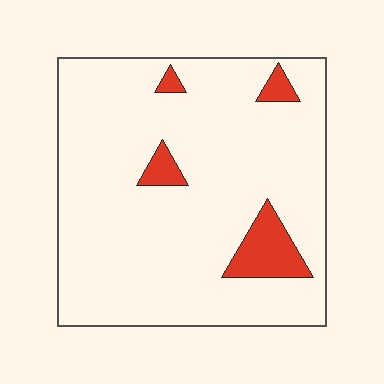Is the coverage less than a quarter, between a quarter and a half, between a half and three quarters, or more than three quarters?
Less than a quarter.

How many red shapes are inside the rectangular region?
4.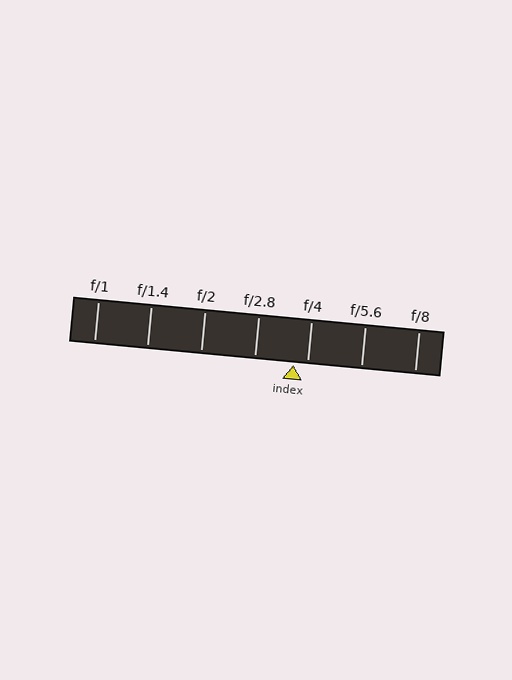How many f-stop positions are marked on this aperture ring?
There are 7 f-stop positions marked.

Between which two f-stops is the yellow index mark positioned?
The index mark is between f/2.8 and f/4.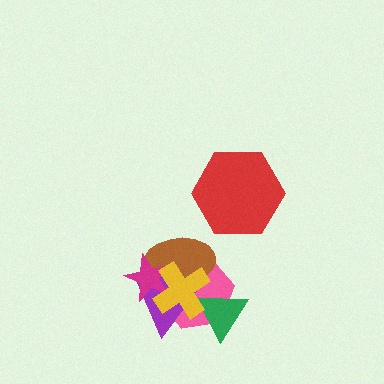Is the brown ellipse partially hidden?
Yes, it is partially covered by another shape.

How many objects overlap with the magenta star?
4 objects overlap with the magenta star.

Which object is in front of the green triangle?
The yellow cross is in front of the green triangle.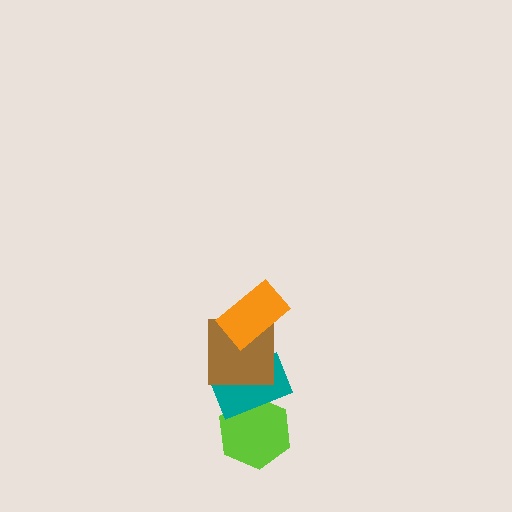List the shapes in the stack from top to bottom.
From top to bottom: the orange rectangle, the brown square, the teal rectangle, the lime hexagon.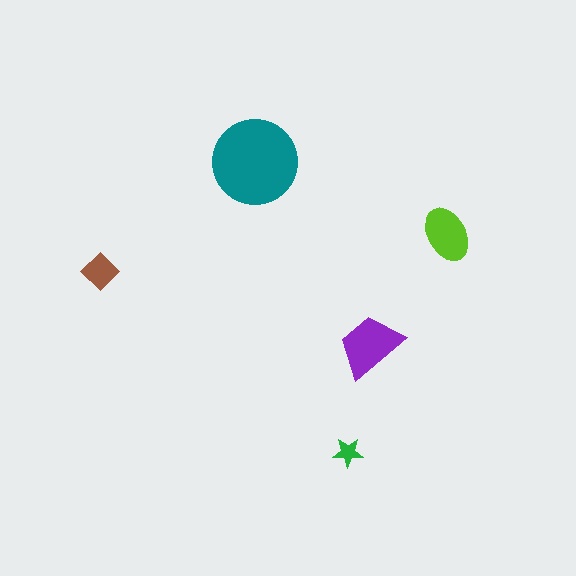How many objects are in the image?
There are 5 objects in the image.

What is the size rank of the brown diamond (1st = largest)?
4th.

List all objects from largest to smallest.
The teal circle, the purple trapezoid, the lime ellipse, the brown diamond, the green star.